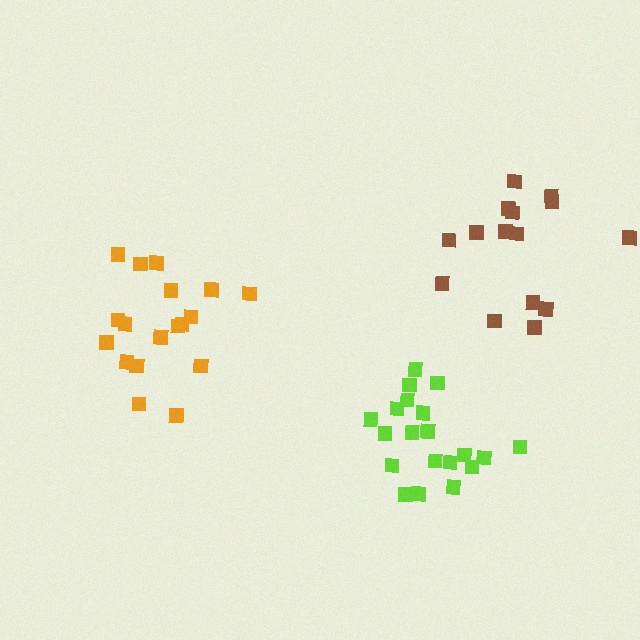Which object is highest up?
The brown cluster is topmost.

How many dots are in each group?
Group 1: 18 dots, Group 2: 20 dots, Group 3: 15 dots (53 total).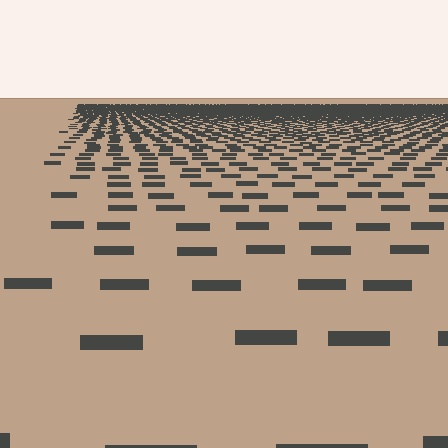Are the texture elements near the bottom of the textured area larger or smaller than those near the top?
Larger. Near the bottom, elements are closer to the viewer and appear at a bigger on-screen size.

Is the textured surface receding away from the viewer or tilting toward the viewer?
The surface is receding away from the viewer. Texture elements get smaller and denser toward the top.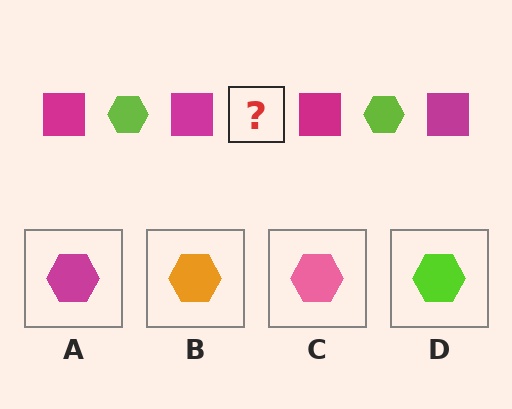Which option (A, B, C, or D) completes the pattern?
D.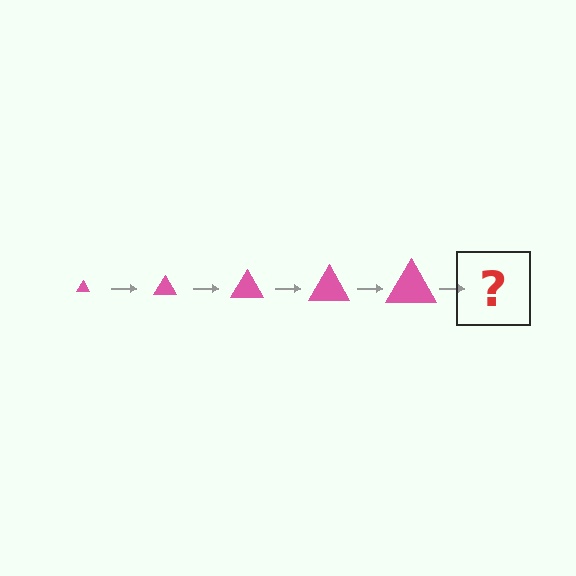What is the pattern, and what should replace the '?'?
The pattern is that the triangle gets progressively larger each step. The '?' should be a pink triangle, larger than the previous one.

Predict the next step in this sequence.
The next step is a pink triangle, larger than the previous one.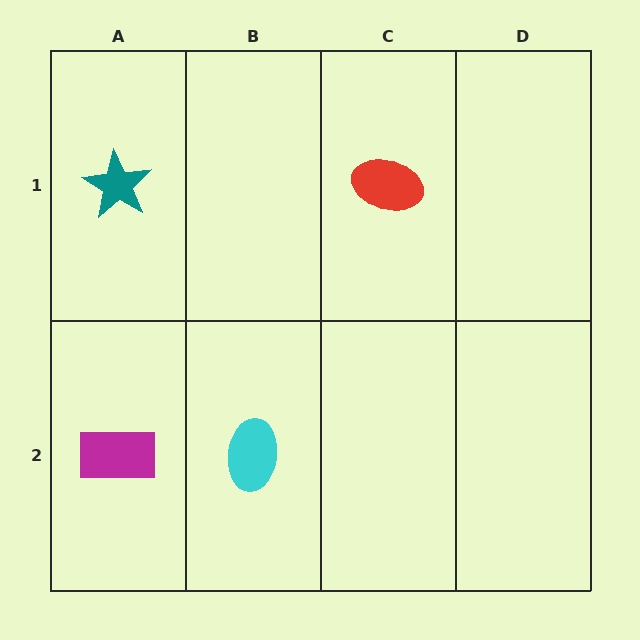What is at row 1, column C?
A red ellipse.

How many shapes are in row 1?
2 shapes.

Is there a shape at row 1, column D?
No, that cell is empty.